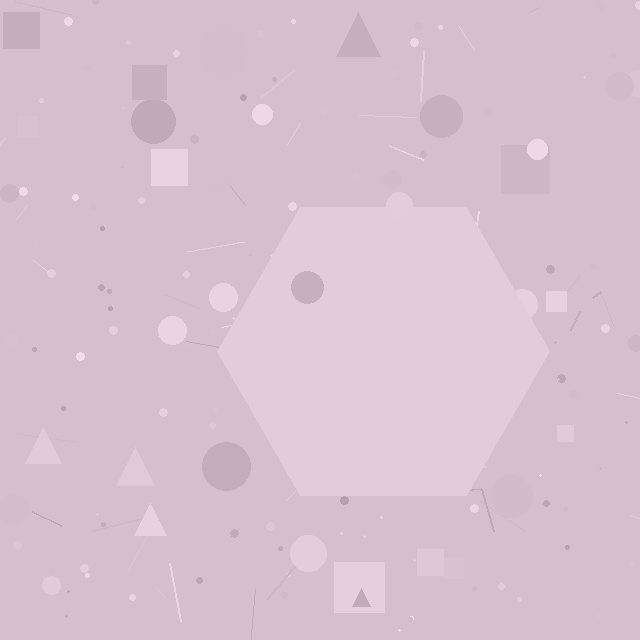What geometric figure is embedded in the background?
A hexagon is embedded in the background.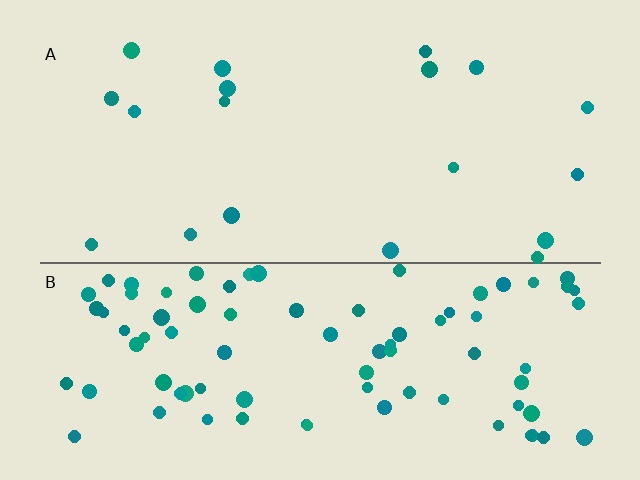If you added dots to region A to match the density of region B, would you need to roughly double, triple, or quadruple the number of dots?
Approximately quadruple.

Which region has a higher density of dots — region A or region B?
B (the bottom).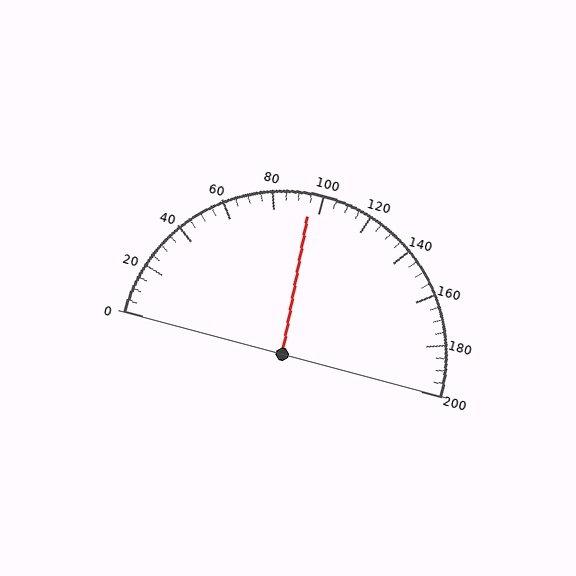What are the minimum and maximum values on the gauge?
The gauge ranges from 0 to 200.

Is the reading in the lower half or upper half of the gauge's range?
The reading is in the lower half of the range (0 to 200).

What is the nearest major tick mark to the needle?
The nearest major tick mark is 100.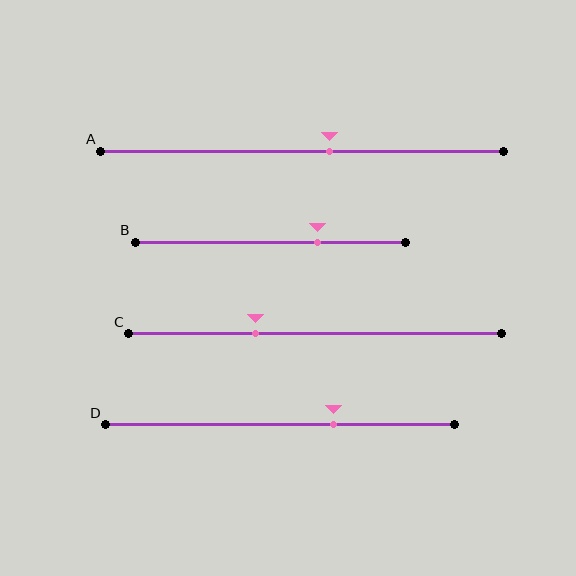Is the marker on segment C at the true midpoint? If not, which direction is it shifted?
No, the marker on segment C is shifted to the left by about 16% of the segment length.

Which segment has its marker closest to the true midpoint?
Segment A has its marker closest to the true midpoint.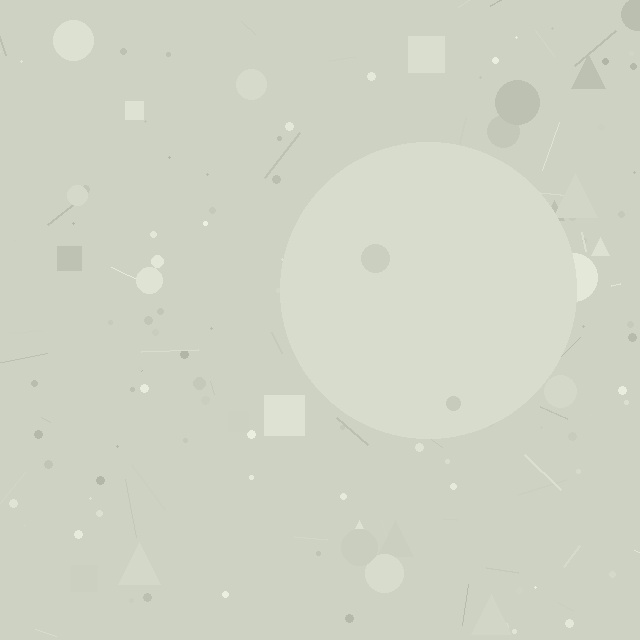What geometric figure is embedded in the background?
A circle is embedded in the background.